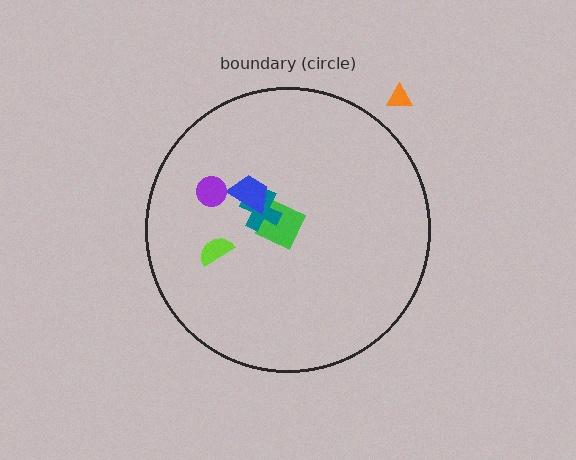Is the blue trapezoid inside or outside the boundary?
Inside.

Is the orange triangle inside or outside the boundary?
Outside.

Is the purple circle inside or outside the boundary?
Inside.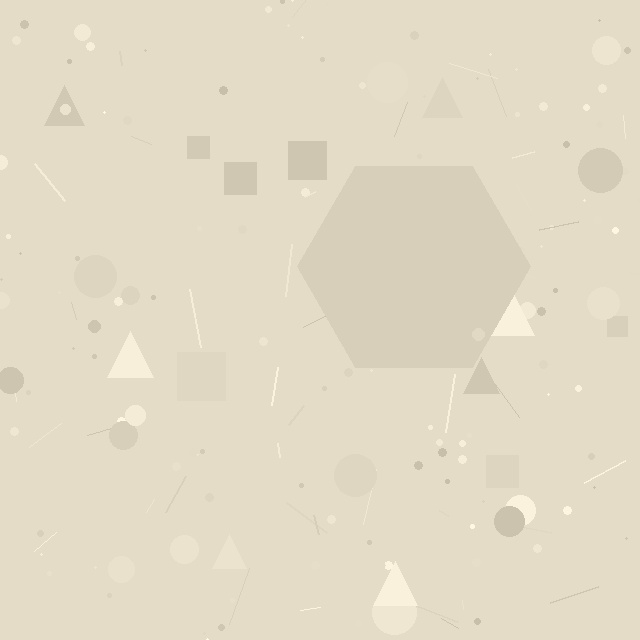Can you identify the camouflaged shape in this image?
The camouflaged shape is a hexagon.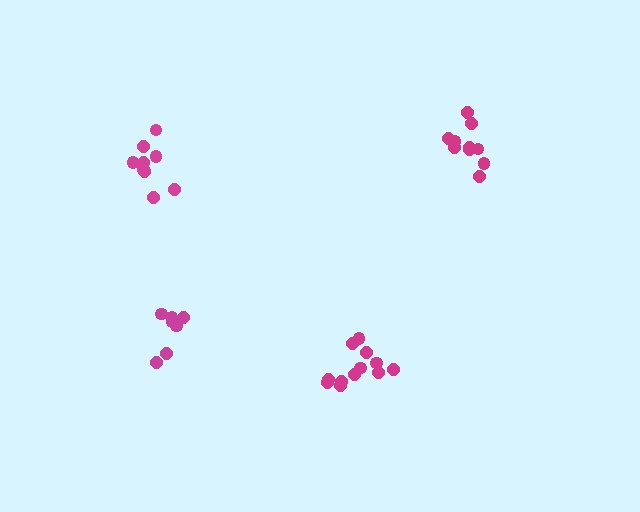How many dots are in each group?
Group 1: 12 dots, Group 2: 7 dots, Group 3: 11 dots, Group 4: 10 dots (40 total).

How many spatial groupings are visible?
There are 4 spatial groupings.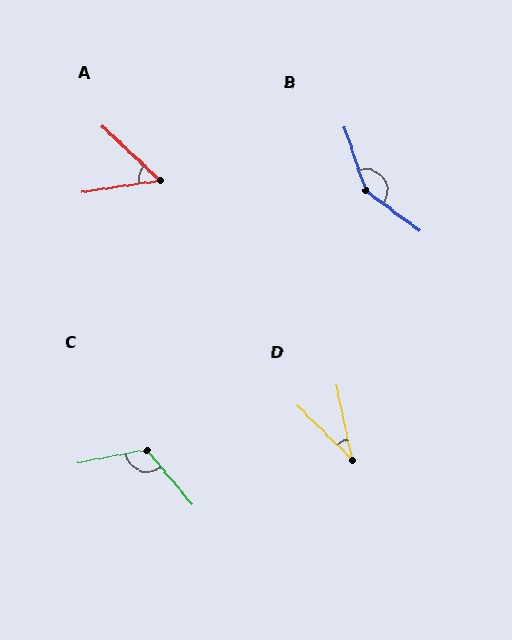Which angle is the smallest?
D, at approximately 34 degrees.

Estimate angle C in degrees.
Approximately 119 degrees.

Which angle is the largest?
B, at approximately 145 degrees.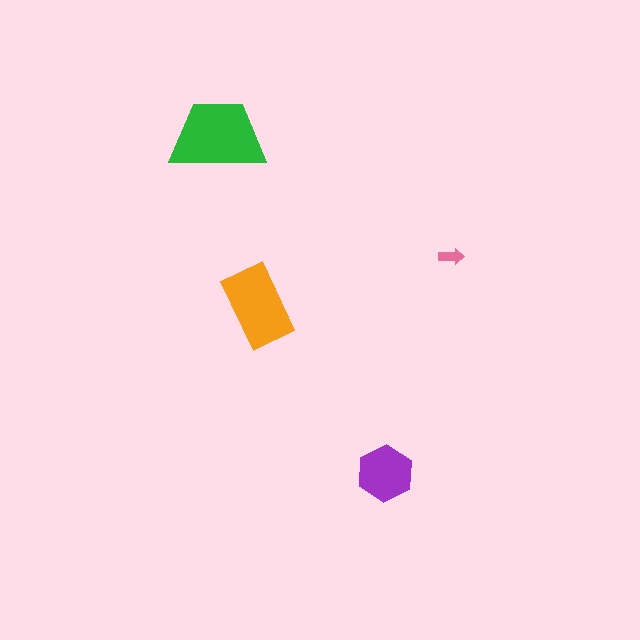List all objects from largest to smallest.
The green trapezoid, the orange rectangle, the purple hexagon, the pink arrow.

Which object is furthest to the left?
The green trapezoid is leftmost.